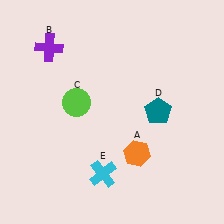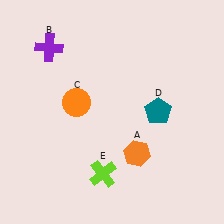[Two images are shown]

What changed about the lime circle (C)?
In Image 1, C is lime. In Image 2, it changed to orange.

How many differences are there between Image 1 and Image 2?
There are 2 differences between the two images.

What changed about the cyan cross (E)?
In Image 1, E is cyan. In Image 2, it changed to lime.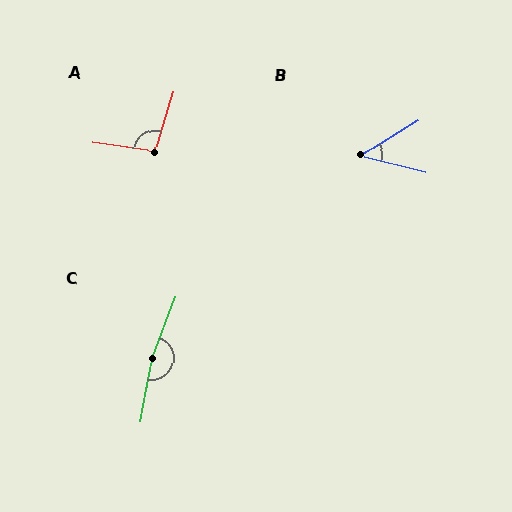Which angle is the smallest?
B, at approximately 46 degrees.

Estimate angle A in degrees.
Approximately 100 degrees.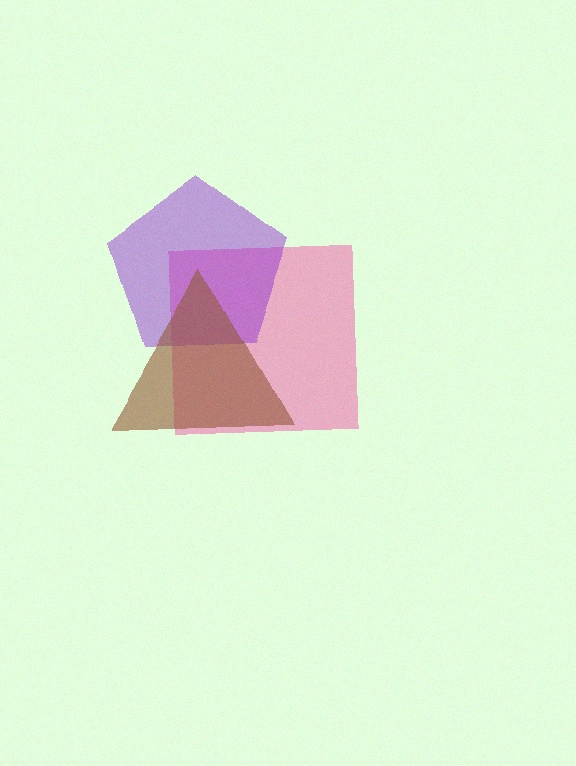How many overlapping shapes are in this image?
There are 3 overlapping shapes in the image.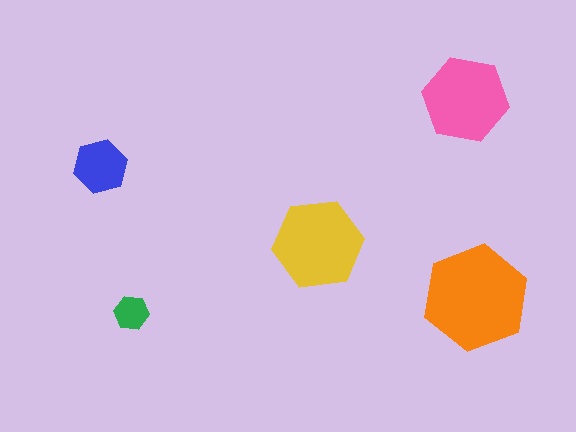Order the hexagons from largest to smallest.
the orange one, the yellow one, the pink one, the blue one, the green one.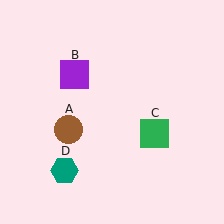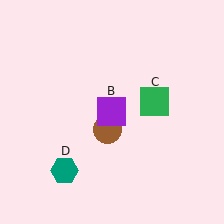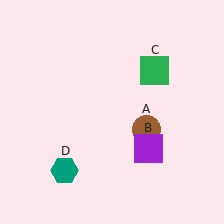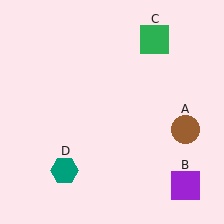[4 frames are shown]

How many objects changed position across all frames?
3 objects changed position: brown circle (object A), purple square (object B), green square (object C).